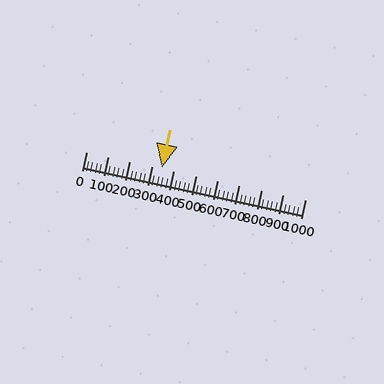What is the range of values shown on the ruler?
The ruler shows values from 0 to 1000.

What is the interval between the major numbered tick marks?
The major tick marks are spaced 100 units apart.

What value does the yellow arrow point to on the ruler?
The yellow arrow points to approximately 348.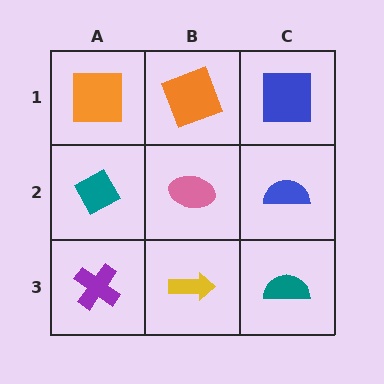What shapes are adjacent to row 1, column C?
A blue semicircle (row 2, column C), an orange square (row 1, column B).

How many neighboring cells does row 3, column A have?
2.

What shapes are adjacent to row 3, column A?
A teal diamond (row 2, column A), a yellow arrow (row 3, column B).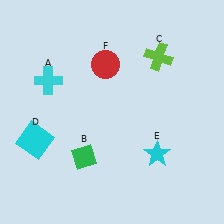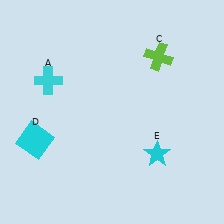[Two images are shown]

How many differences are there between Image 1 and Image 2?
There are 2 differences between the two images.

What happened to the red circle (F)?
The red circle (F) was removed in Image 2. It was in the top-left area of Image 1.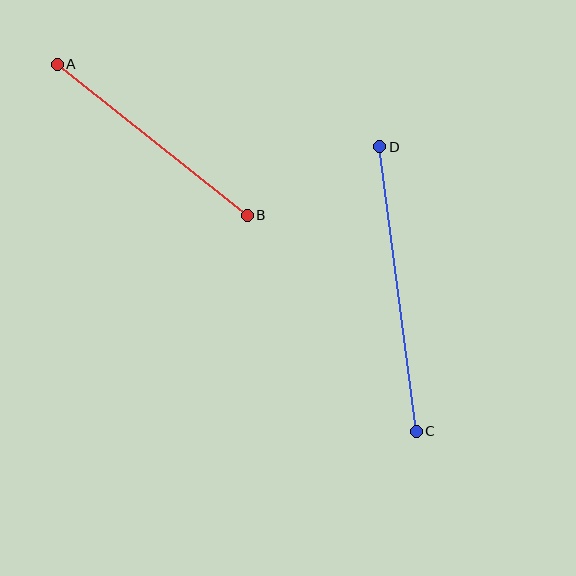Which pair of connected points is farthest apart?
Points C and D are farthest apart.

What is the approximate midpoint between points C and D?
The midpoint is at approximately (398, 289) pixels.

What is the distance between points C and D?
The distance is approximately 287 pixels.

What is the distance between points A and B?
The distance is approximately 243 pixels.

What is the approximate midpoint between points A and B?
The midpoint is at approximately (152, 140) pixels.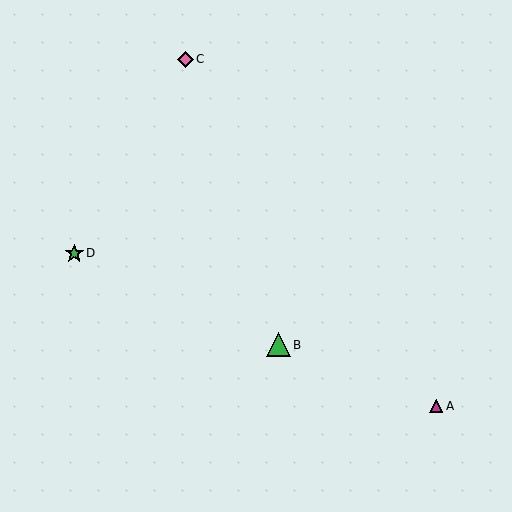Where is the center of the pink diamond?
The center of the pink diamond is at (185, 59).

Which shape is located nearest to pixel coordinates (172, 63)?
The pink diamond (labeled C) at (185, 59) is nearest to that location.